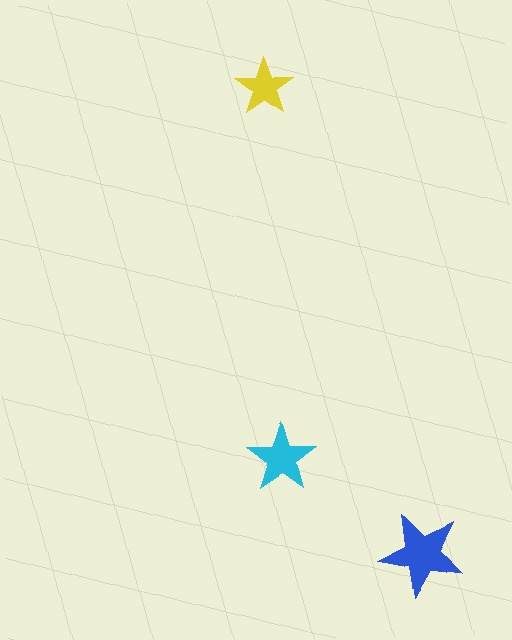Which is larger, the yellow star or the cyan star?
The cyan one.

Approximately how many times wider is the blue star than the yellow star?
About 1.5 times wider.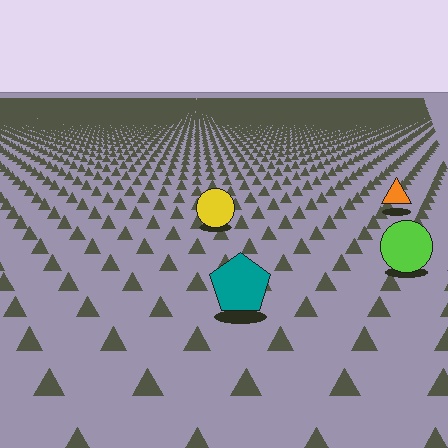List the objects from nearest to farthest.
From nearest to farthest: the teal pentagon, the lime circle, the yellow circle, the orange triangle.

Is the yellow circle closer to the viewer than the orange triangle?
Yes. The yellow circle is closer — you can tell from the texture gradient: the ground texture is coarser near it.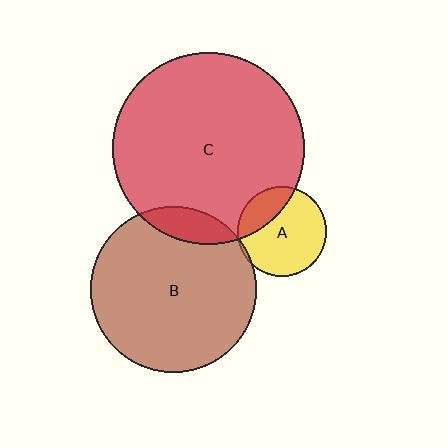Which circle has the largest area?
Circle C (red).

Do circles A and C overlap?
Yes.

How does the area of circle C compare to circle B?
Approximately 1.3 times.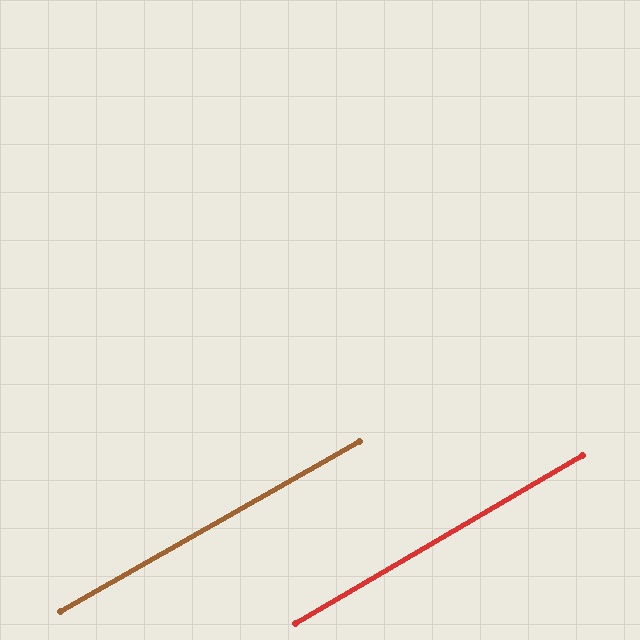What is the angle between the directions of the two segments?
Approximately 1 degree.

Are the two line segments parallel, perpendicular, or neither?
Parallel — their directions differ by only 0.7°.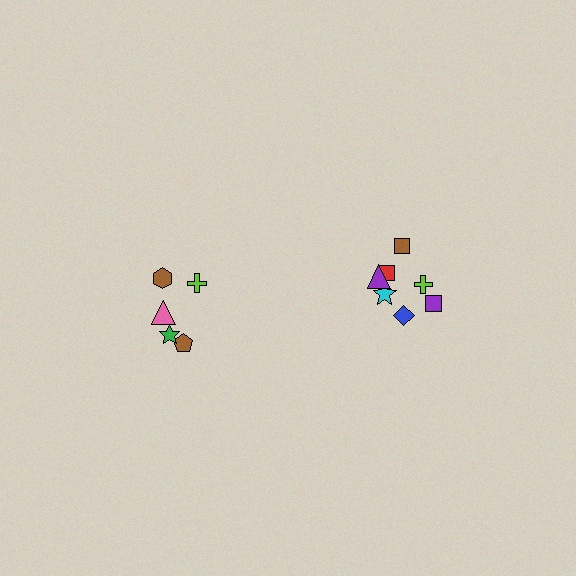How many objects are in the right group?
There are 7 objects.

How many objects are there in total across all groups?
There are 12 objects.